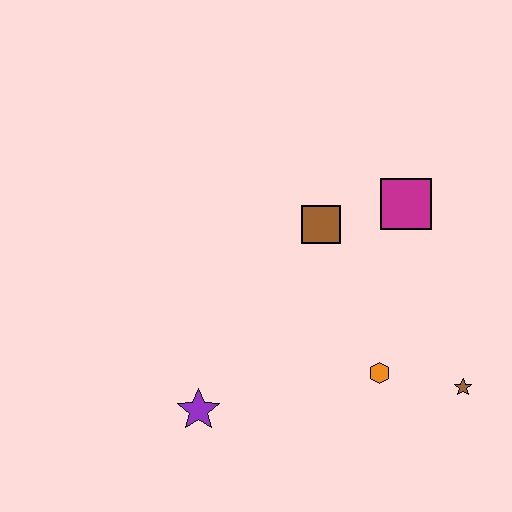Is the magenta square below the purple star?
No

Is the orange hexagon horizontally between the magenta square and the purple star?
Yes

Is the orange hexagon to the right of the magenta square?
No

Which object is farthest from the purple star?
The magenta square is farthest from the purple star.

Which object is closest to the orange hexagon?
The brown star is closest to the orange hexagon.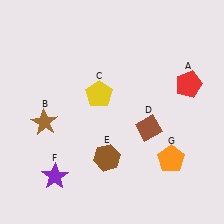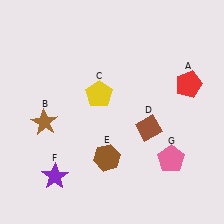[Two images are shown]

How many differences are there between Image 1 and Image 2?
There is 1 difference between the two images.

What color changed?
The pentagon (G) changed from orange in Image 1 to pink in Image 2.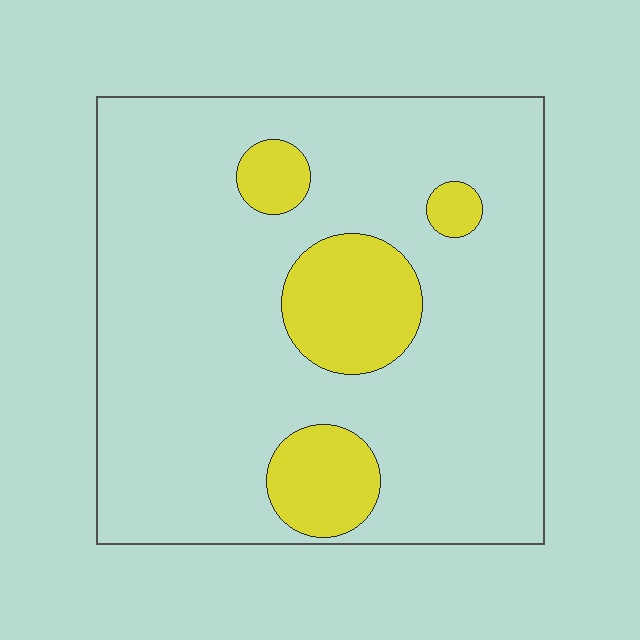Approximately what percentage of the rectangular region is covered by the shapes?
Approximately 15%.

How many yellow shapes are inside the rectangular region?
4.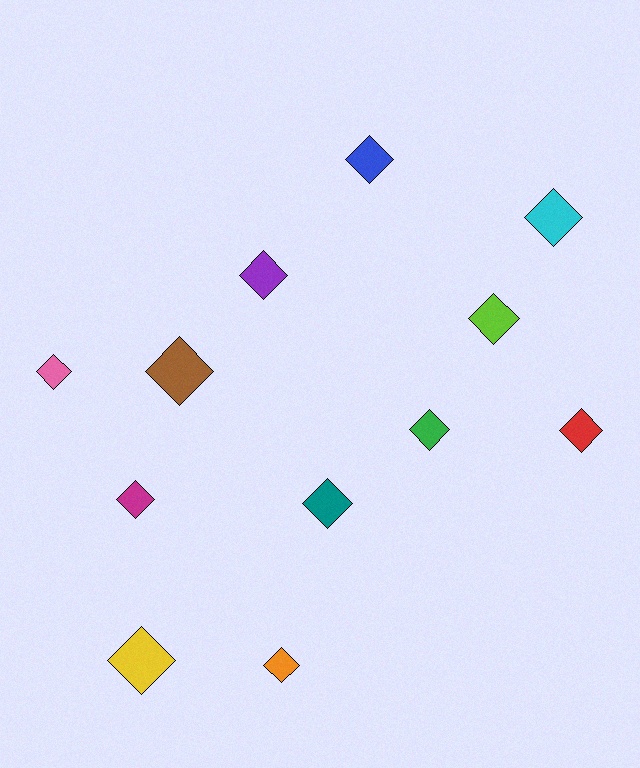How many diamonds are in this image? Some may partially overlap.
There are 12 diamonds.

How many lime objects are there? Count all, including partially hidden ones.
There is 1 lime object.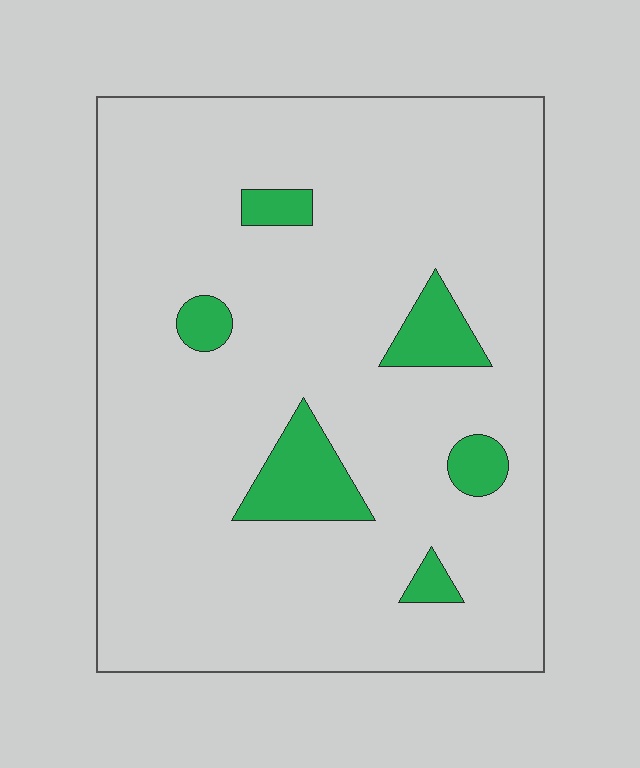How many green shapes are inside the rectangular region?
6.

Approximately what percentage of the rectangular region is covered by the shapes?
Approximately 10%.